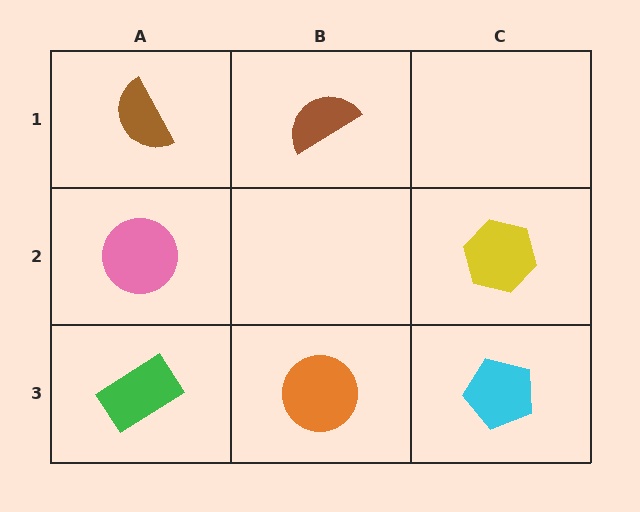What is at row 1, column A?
A brown semicircle.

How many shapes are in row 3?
3 shapes.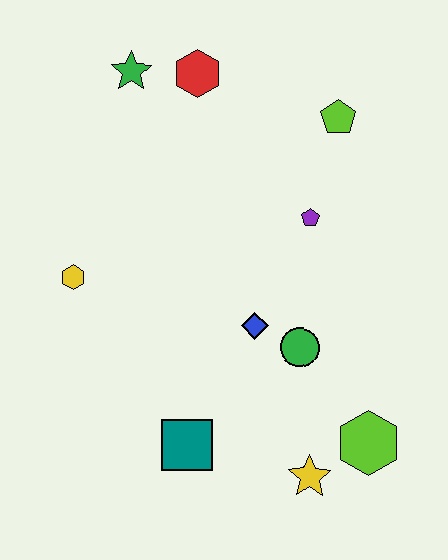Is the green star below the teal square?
No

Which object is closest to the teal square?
The yellow star is closest to the teal square.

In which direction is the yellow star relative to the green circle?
The yellow star is below the green circle.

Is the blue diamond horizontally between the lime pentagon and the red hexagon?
Yes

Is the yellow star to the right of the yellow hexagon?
Yes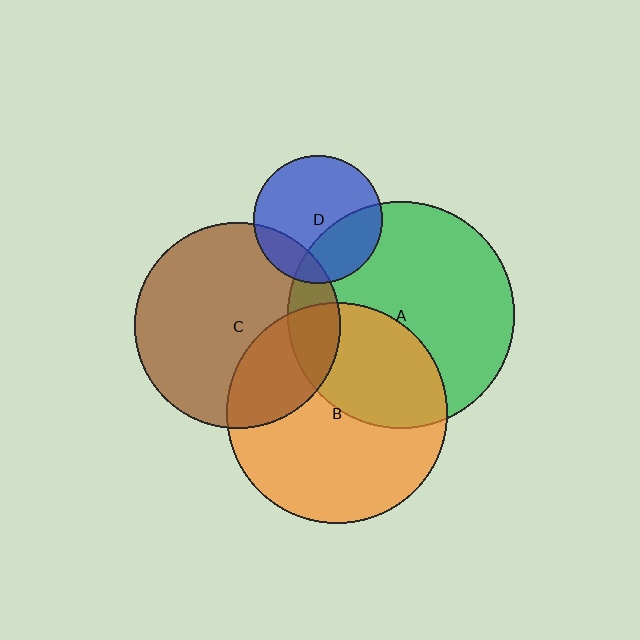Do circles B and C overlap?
Yes.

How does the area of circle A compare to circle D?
Approximately 3.1 times.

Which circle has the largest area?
Circle A (green).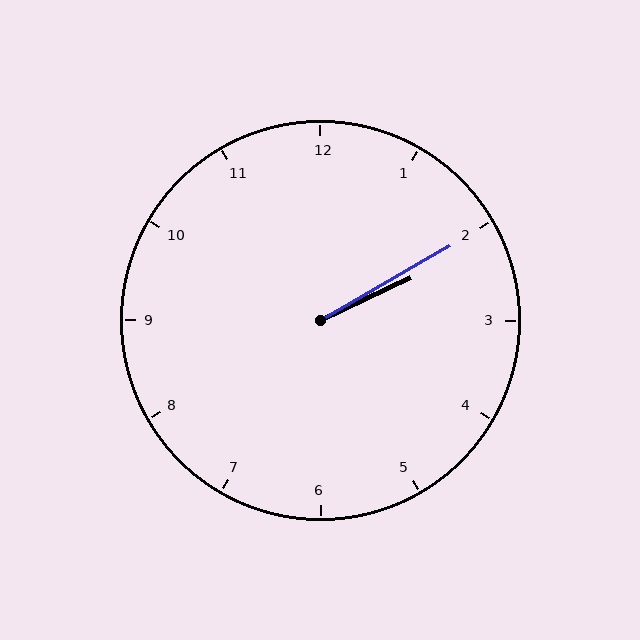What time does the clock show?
2:10.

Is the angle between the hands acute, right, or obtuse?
It is acute.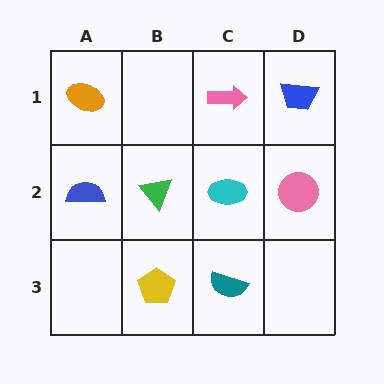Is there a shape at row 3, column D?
No, that cell is empty.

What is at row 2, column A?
A blue semicircle.